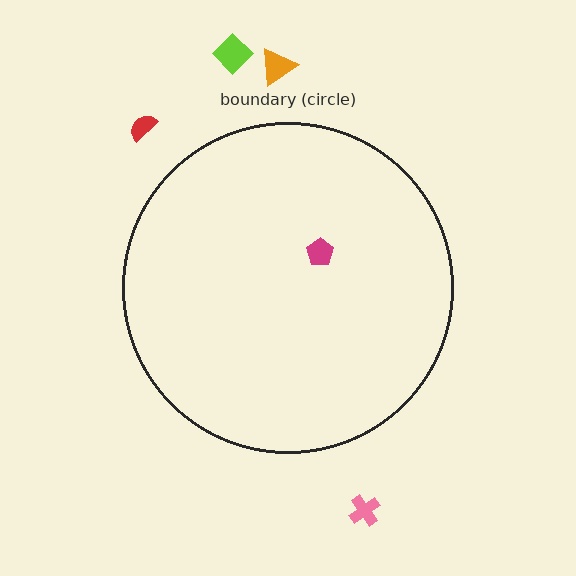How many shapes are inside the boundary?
1 inside, 4 outside.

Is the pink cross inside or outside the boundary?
Outside.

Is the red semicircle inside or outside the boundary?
Outside.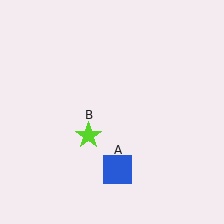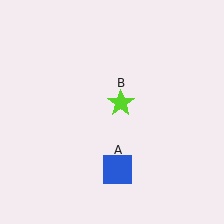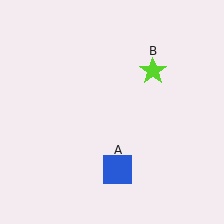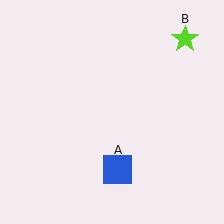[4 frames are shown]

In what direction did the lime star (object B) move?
The lime star (object B) moved up and to the right.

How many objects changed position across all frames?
1 object changed position: lime star (object B).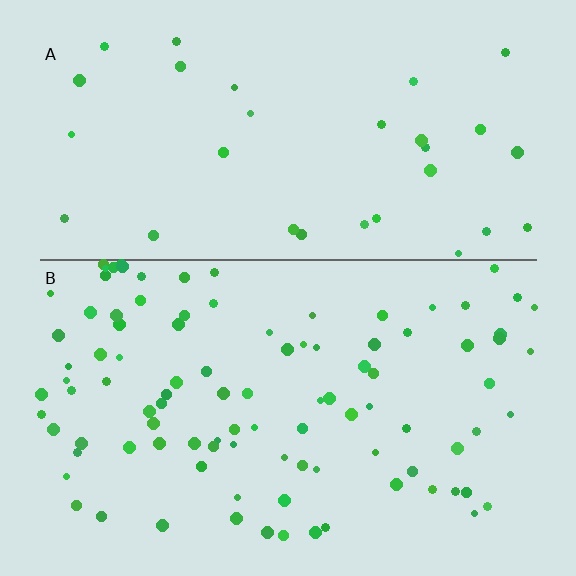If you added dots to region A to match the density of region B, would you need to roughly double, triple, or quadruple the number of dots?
Approximately triple.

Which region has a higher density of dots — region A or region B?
B (the bottom).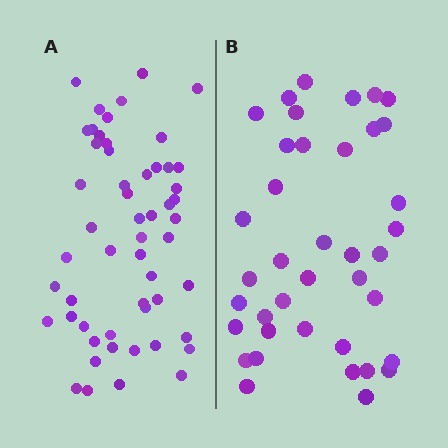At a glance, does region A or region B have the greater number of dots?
Region A (the left region) has more dots.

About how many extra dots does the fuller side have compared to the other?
Region A has approximately 15 more dots than region B.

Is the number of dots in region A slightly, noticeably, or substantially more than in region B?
Region A has noticeably more, but not dramatically so. The ratio is roughly 1.4 to 1.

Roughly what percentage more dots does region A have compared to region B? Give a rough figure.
About 40% more.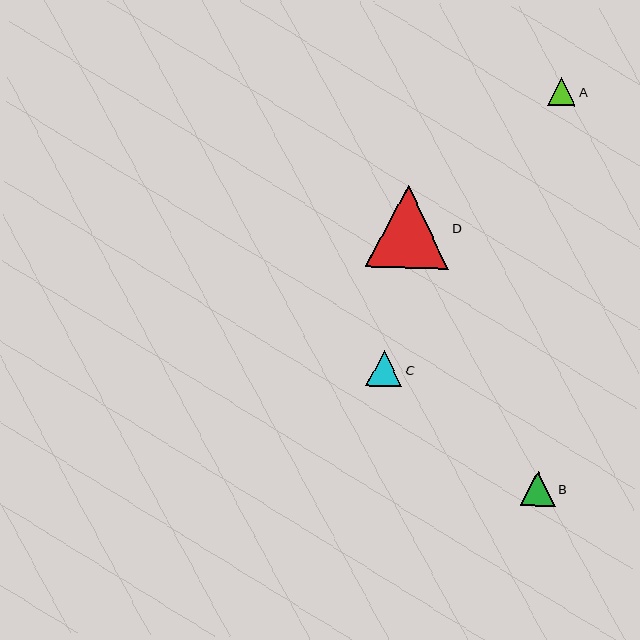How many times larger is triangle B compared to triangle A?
Triangle B is approximately 1.2 times the size of triangle A.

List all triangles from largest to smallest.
From largest to smallest: D, C, B, A.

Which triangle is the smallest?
Triangle A is the smallest with a size of approximately 28 pixels.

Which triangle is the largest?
Triangle D is the largest with a size of approximately 82 pixels.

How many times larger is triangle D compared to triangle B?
Triangle D is approximately 2.4 times the size of triangle B.